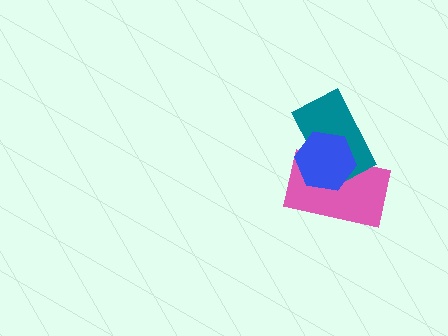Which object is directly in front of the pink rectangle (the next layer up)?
The teal rectangle is directly in front of the pink rectangle.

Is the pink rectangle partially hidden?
Yes, it is partially covered by another shape.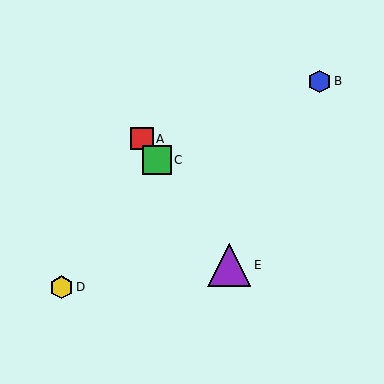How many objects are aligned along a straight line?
3 objects (A, C, E) are aligned along a straight line.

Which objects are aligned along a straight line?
Objects A, C, E are aligned along a straight line.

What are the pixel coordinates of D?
Object D is at (61, 287).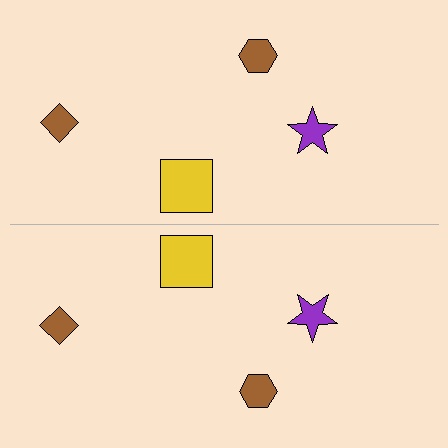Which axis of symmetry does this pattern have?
The pattern has a horizontal axis of symmetry running through the center of the image.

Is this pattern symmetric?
Yes, this pattern has bilateral (reflection) symmetry.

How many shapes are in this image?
There are 8 shapes in this image.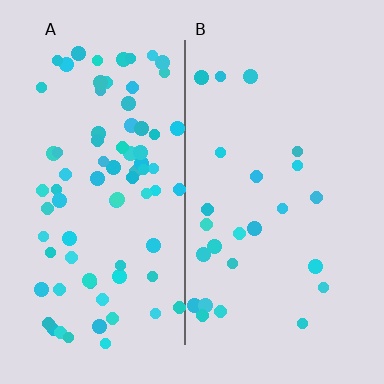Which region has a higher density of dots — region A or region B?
A (the left).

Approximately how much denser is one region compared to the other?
Approximately 3.2× — region A over region B.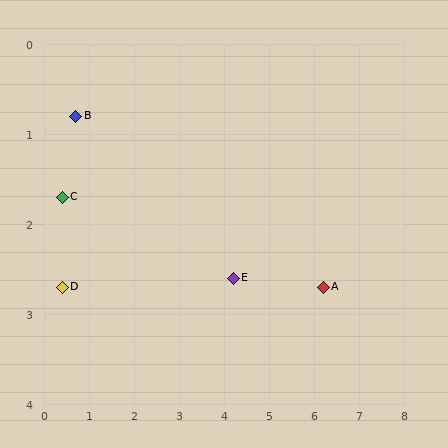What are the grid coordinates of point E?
Point E is at approximately (4.2, 2.6).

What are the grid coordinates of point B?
Point B is at approximately (0.7, 0.8).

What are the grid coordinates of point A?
Point A is at approximately (6.2, 2.7).